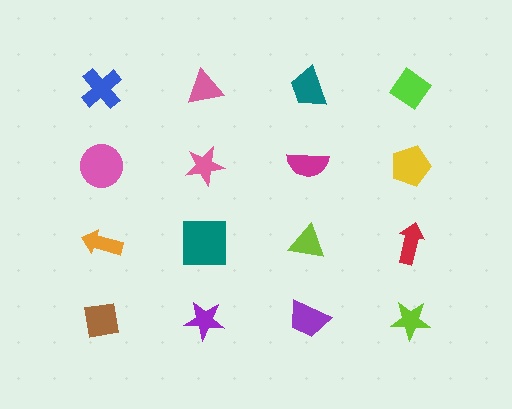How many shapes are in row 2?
4 shapes.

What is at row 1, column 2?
A pink triangle.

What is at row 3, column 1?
An orange arrow.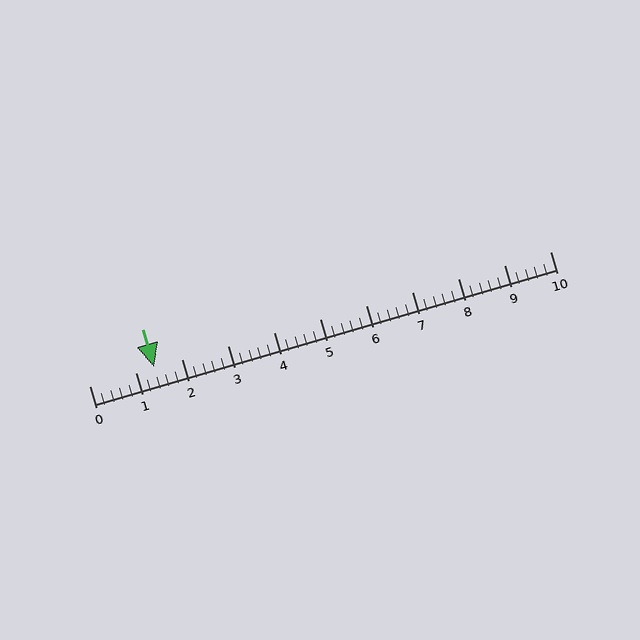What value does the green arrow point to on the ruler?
The green arrow points to approximately 1.4.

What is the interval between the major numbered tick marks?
The major tick marks are spaced 1 units apart.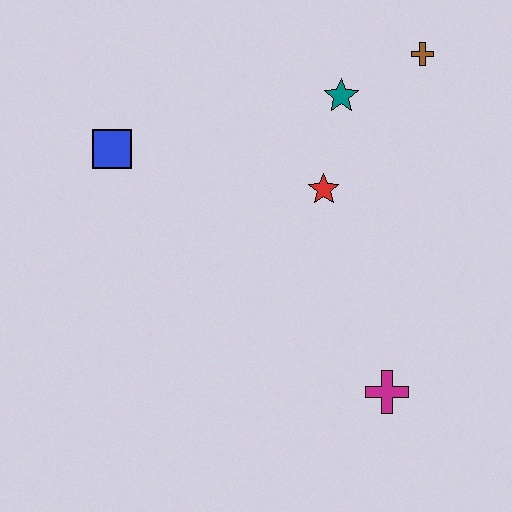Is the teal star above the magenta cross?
Yes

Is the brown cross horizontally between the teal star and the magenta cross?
No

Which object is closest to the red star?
The teal star is closest to the red star.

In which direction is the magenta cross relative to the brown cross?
The magenta cross is below the brown cross.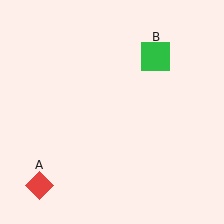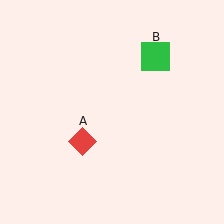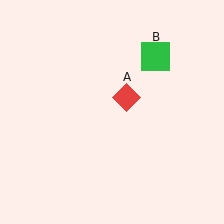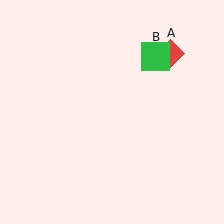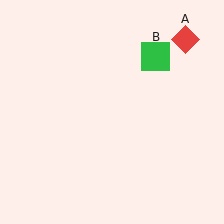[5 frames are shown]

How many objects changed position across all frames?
1 object changed position: red diamond (object A).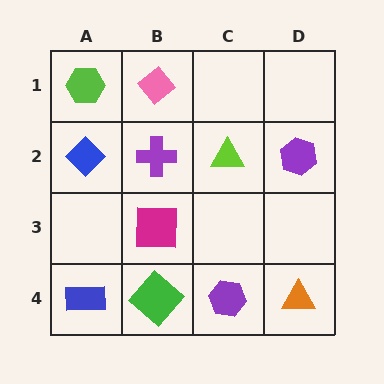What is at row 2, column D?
A purple hexagon.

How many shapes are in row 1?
2 shapes.